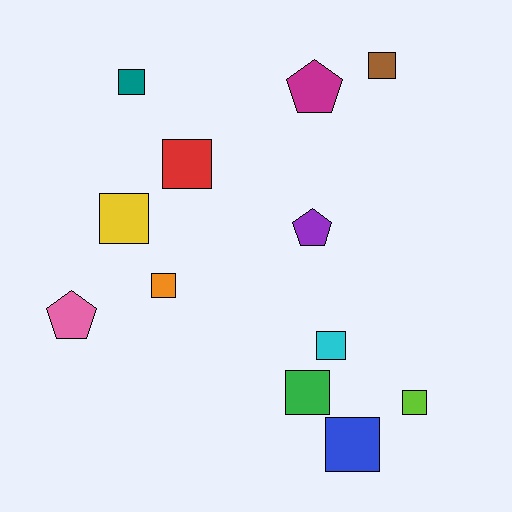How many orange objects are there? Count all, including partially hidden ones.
There is 1 orange object.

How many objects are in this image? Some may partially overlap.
There are 12 objects.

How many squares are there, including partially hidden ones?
There are 9 squares.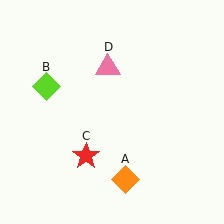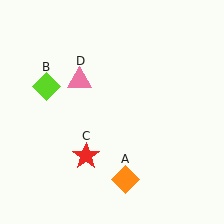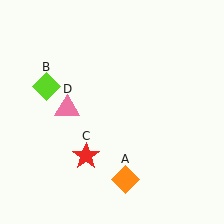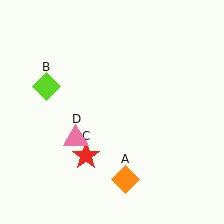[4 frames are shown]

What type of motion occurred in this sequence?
The pink triangle (object D) rotated counterclockwise around the center of the scene.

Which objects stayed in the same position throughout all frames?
Orange diamond (object A) and lime diamond (object B) and red star (object C) remained stationary.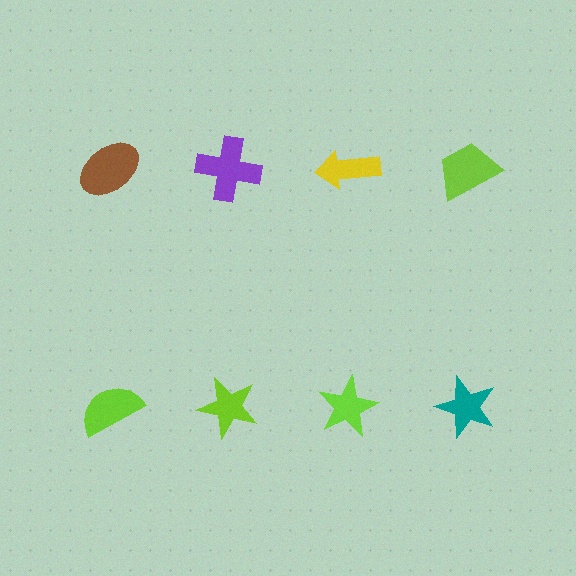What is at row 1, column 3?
A yellow arrow.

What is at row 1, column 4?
A lime trapezoid.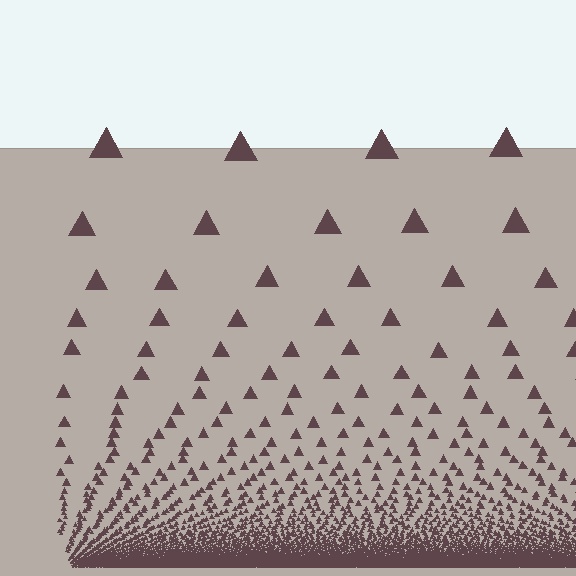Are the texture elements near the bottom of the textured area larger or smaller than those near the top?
Smaller. The gradient is inverted — elements near the bottom are smaller and denser.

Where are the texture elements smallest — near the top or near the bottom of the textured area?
Near the bottom.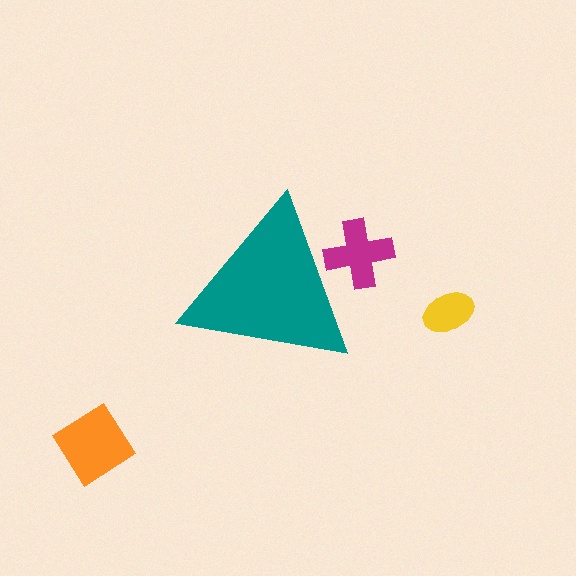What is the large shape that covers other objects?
A teal triangle.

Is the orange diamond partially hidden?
No, the orange diamond is fully visible.